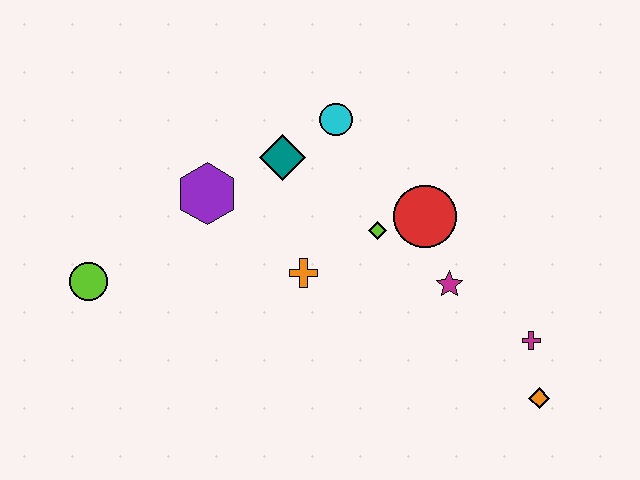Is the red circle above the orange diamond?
Yes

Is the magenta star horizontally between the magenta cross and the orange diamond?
No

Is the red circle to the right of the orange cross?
Yes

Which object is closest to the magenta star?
The red circle is closest to the magenta star.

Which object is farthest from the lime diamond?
The lime circle is farthest from the lime diamond.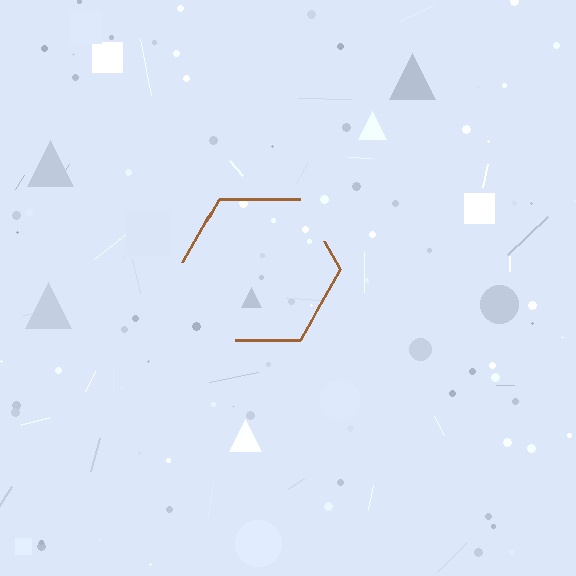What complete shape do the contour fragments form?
The contour fragments form a hexagon.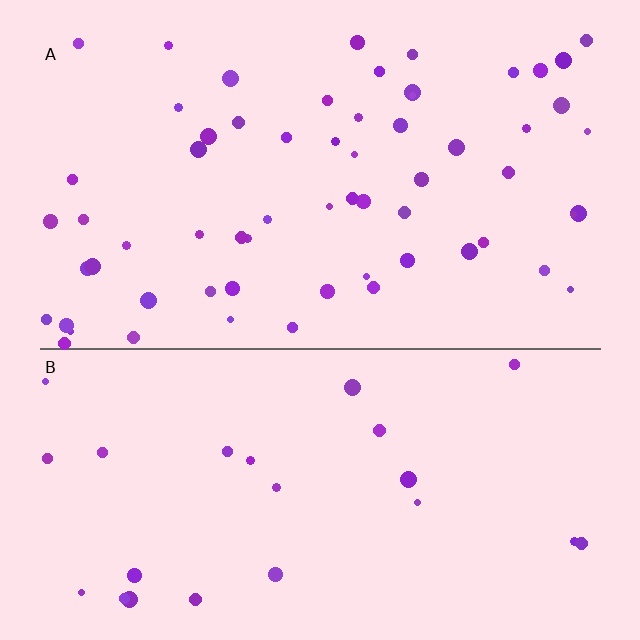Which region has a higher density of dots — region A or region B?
A (the top).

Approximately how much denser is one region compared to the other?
Approximately 2.7× — region A over region B.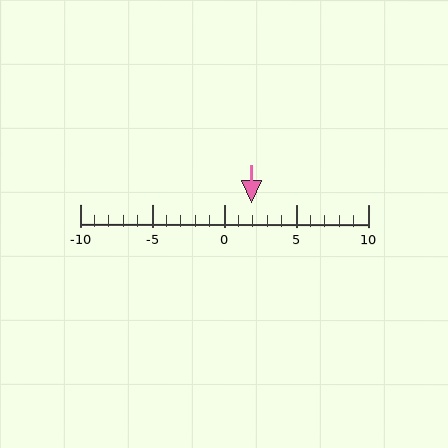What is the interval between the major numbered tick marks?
The major tick marks are spaced 5 units apart.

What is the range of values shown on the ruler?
The ruler shows values from -10 to 10.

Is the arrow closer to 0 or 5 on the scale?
The arrow is closer to 0.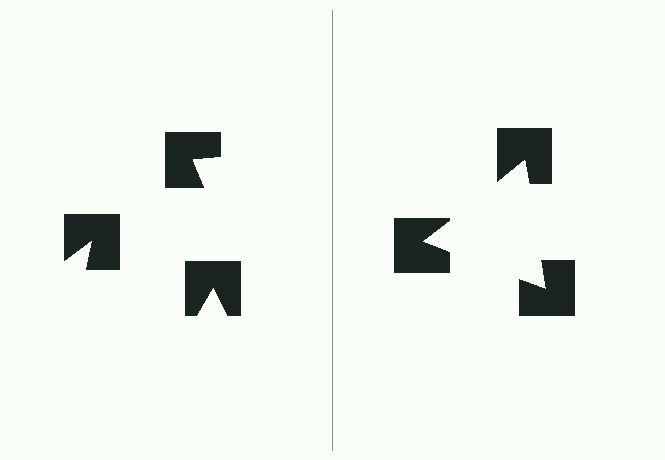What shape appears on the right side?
An illusory triangle.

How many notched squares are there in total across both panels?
6 — 3 on each side.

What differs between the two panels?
The notched squares are positioned identically on both sides; only the wedge orientations differ. On the right they align to a triangle; on the left they are misaligned.